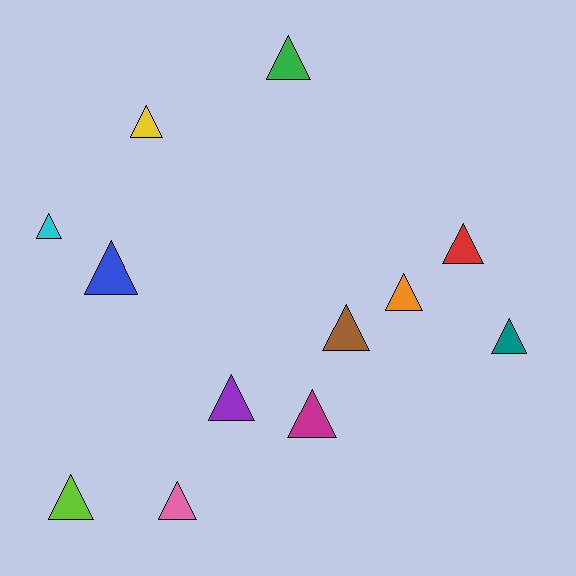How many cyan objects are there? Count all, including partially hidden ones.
There is 1 cyan object.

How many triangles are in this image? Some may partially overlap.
There are 12 triangles.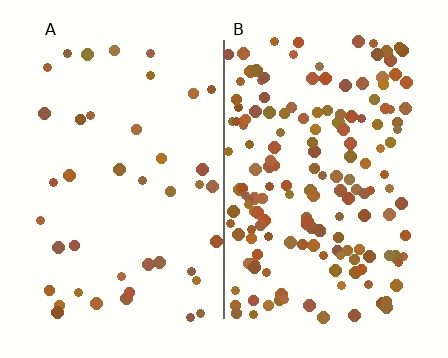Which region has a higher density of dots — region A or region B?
B (the right).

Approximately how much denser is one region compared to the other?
Approximately 3.9× — region B over region A.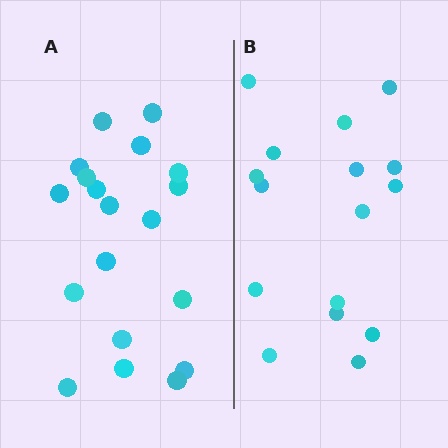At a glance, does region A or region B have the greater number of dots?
Region A (the left region) has more dots.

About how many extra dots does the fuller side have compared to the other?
Region A has just a few more — roughly 2 or 3 more dots than region B.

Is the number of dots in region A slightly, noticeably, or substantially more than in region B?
Region A has only slightly more — the two regions are fairly close. The ratio is roughly 1.2 to 1.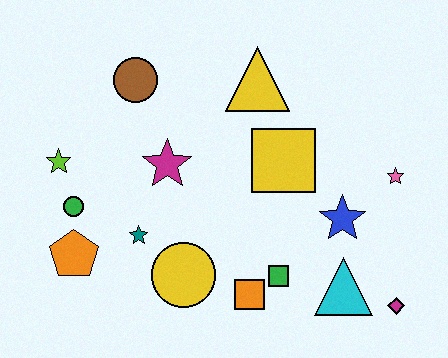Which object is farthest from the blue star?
The lime star is farthest from the blue star.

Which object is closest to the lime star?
The green circle is closest to the lime star.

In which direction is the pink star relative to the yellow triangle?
The pink star is to the right of the yellow triangle.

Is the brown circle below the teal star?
No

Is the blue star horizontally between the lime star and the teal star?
No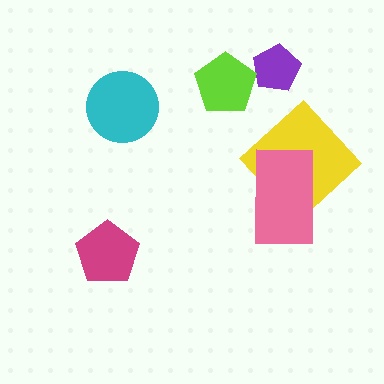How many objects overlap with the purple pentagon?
0 objects overlap with the purple pentagon.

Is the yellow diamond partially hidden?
Yes, it is partially covered by another shape.